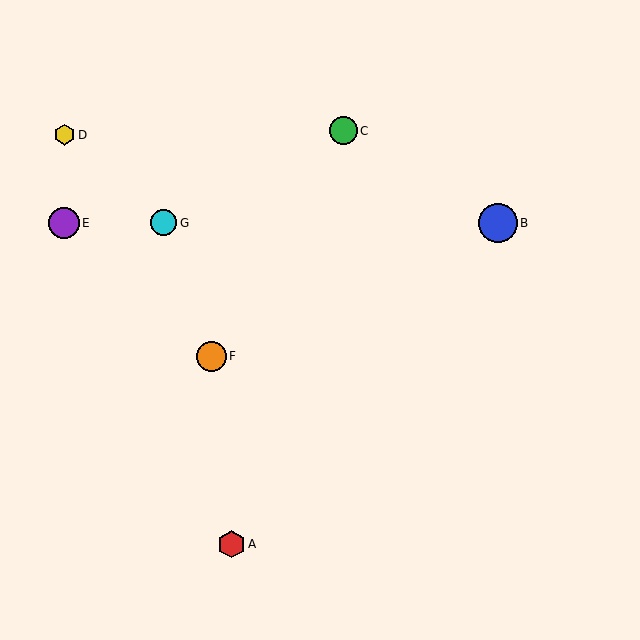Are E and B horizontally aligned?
Yes, both are at y≈223.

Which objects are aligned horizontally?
Objects B, E, G are aligned horizontally.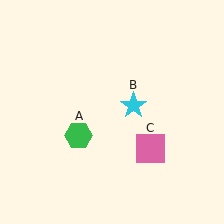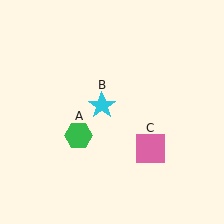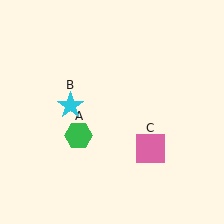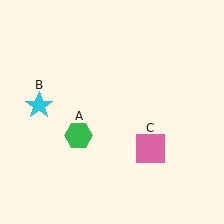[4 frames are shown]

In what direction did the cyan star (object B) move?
The cyan star (object B) moved left.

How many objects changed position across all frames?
1 object changed position: cyan star (object B).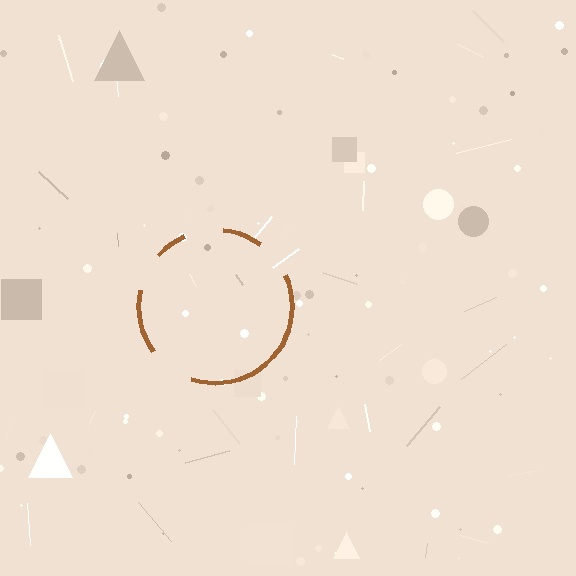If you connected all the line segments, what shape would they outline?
They would outline a circle.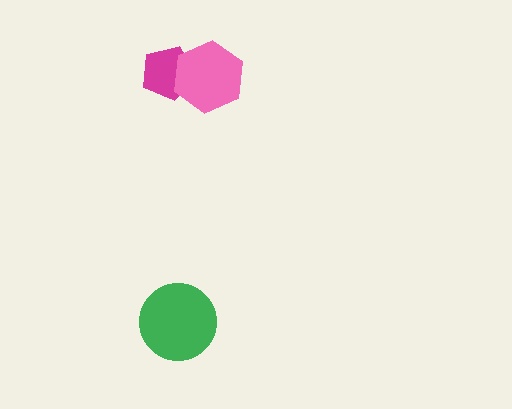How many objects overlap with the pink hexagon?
1 object overlaps with the pink hexagon.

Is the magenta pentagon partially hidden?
Yes, it is partially covered by another shape.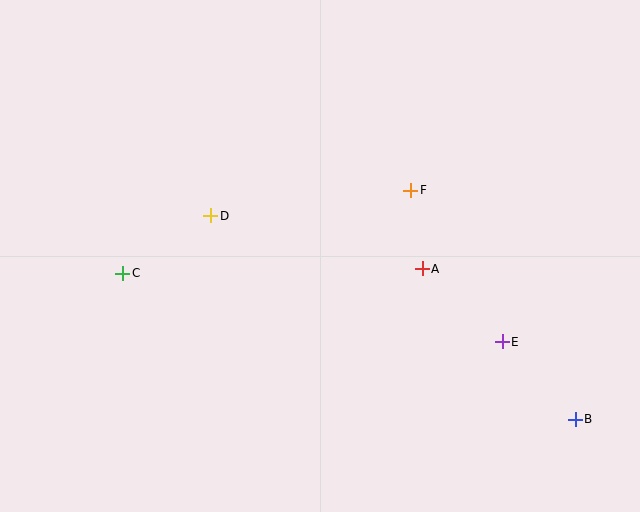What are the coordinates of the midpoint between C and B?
The midpoint between C and B is at (349, 346).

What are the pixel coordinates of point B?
Point B is at (575, 419).